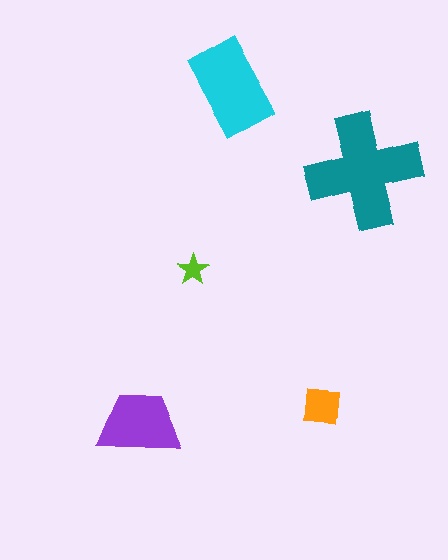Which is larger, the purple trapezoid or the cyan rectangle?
The cyan rectangle.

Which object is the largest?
The teal cross.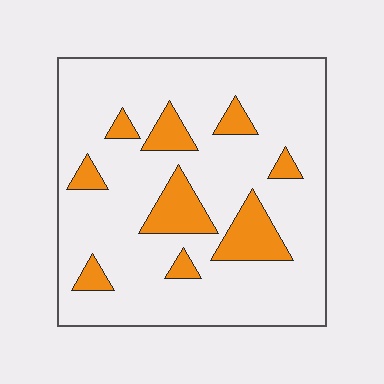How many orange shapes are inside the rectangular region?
9.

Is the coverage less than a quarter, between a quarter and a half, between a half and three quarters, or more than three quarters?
Less than a quarter.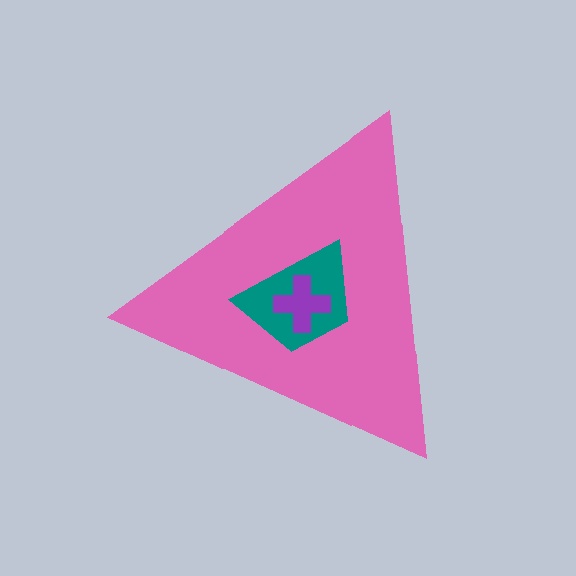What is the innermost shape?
The purple cross.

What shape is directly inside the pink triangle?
The teal trapezoid.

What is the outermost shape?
The pink triangle.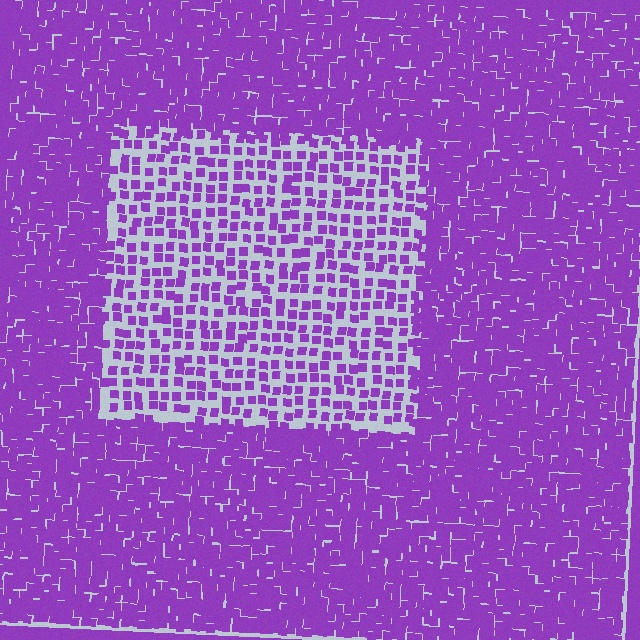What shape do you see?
I see a rectangle.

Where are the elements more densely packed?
The elements are more densely packed outside the rectangle boundary.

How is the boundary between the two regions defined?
The boundary is defined by a change in element density (approximately 2.4x ratio). All elements are the same color, size, and shape.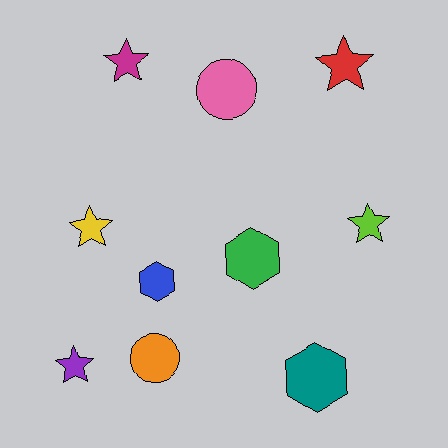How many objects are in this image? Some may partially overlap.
There are 10 objects.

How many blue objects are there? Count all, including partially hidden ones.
There is 1 blue object.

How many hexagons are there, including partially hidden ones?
There are 3 hexagons.